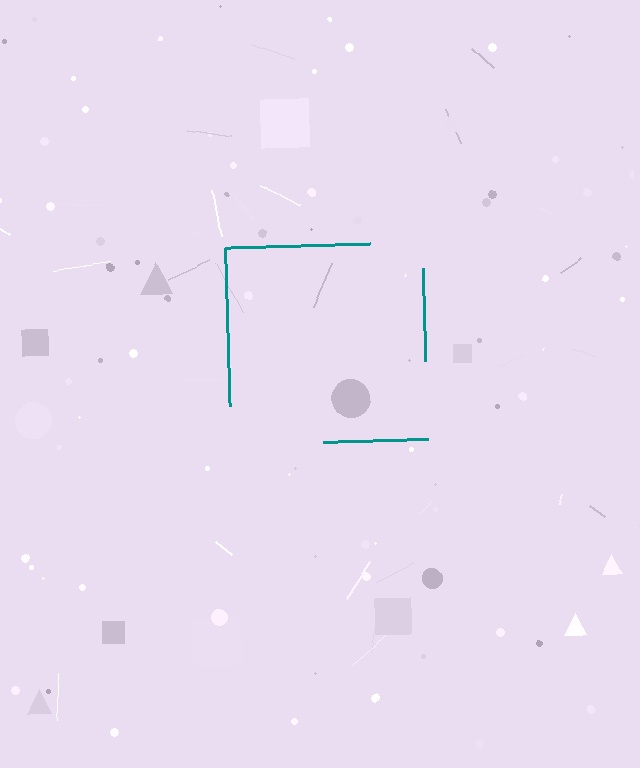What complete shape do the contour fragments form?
The contour fragments form a square.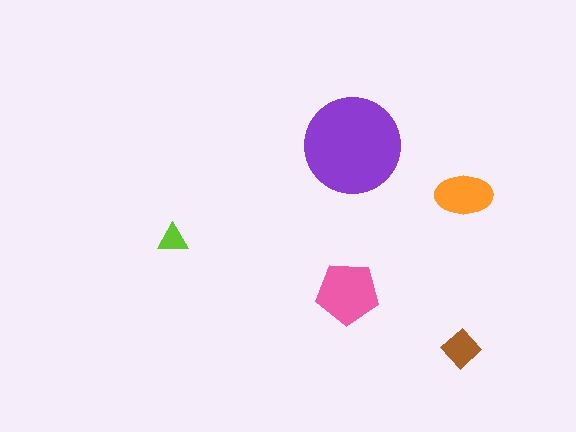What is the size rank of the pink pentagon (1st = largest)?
2nd.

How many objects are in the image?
There are 5 objects in the image.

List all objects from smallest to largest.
The lime triangle, the brown diamond, the orange ellipse, the pink pentagon, the purple circle.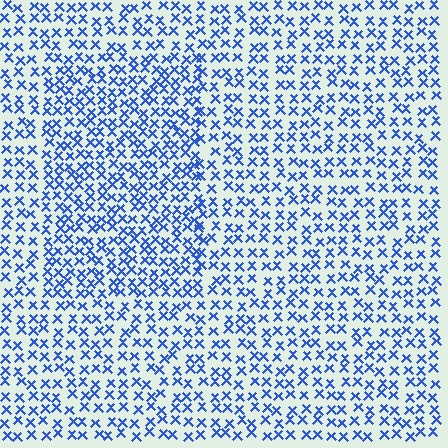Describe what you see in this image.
The image contains small blue elements arranged at two different densities. A rectangle-shaped region is visible where the elements are more densely packed than the surrounding area.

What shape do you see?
I see a rectangle.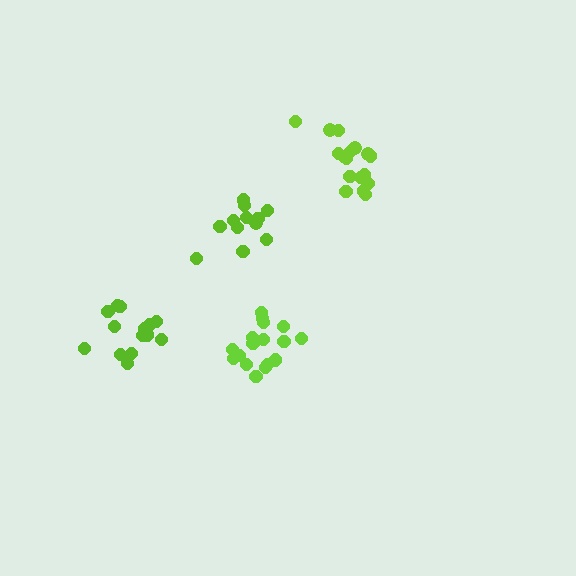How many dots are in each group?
Group 1: 14 dots, Group 2: 17 dots, Group 3: 12 dots, Group 4: 17 dots (60 total).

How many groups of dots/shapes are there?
There are 4 groups.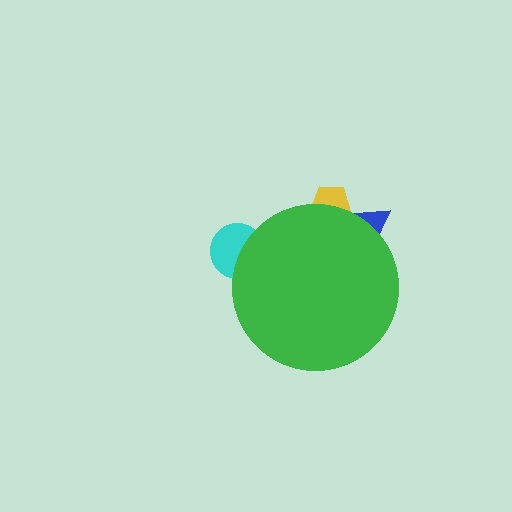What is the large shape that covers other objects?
A green circle.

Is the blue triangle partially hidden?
Yes, the blue triangle is partially hidden behind the green circle.